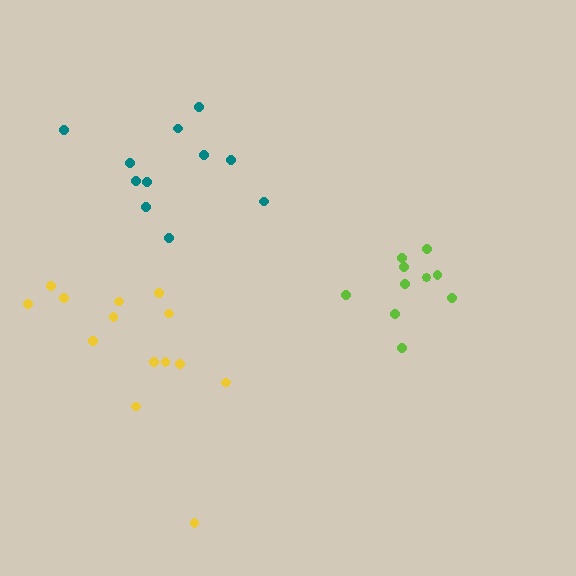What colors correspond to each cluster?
The clusters are colored: yellow, lime, teal.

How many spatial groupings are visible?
There are 3 spatial groupings.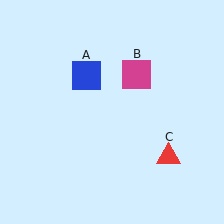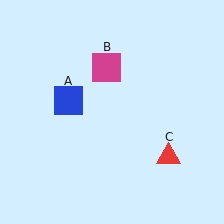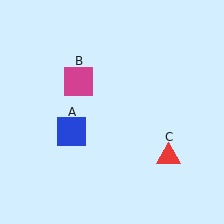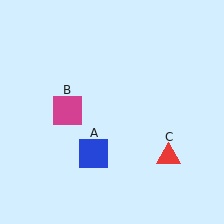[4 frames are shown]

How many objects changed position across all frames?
2 objects changed position: blue square (object A), magenta square (object B).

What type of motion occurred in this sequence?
The blue square (object A), magenta square (object B) rotated counterclockwise around the center of the scene.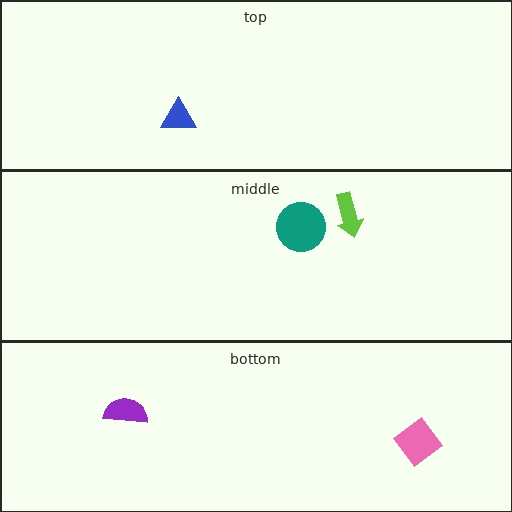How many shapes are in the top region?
1.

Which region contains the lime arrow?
The middle region.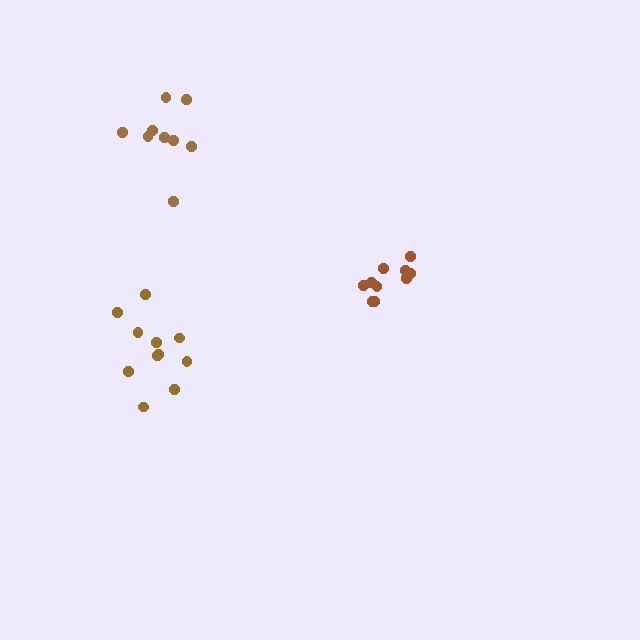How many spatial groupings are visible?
There are 3 spatial groupings.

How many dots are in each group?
Group 1: 10 dots, Group 2: 11 dots, Group 3: 10 dots (31 total).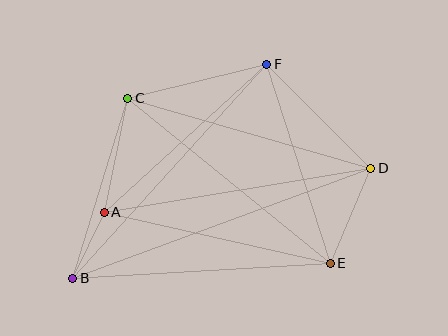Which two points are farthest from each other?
Points B and D are farthest from each other.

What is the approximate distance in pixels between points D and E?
The distance between D and E is approximately 103 pixels.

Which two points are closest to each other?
Points A and B are closest to each other.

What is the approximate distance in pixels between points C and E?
The distance between C and E is approximately 261 pixels.